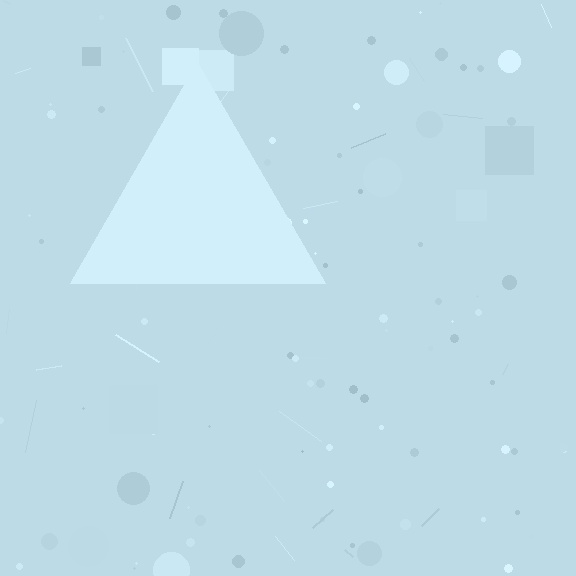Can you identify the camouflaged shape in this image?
The camouflaged shape is a triangle.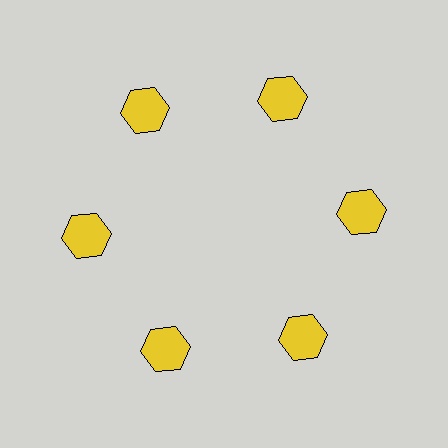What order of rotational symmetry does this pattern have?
This pattern has 6-fold rotational symmetry.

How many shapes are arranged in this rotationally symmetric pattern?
There are 6 shapes, arranged in 6 groups of 1.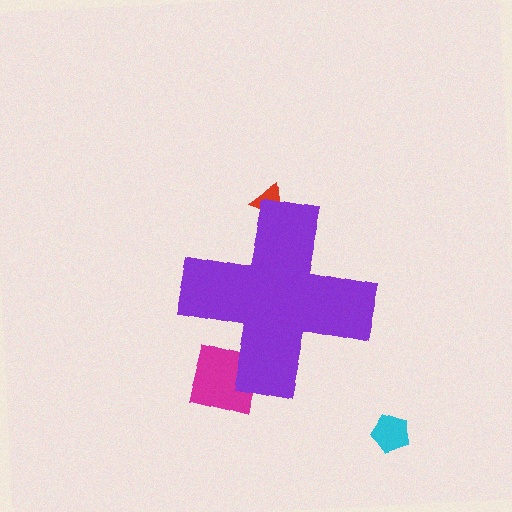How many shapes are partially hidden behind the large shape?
2 shapes are partially hidden.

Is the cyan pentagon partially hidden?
No, the cyan pentagon is fully visible.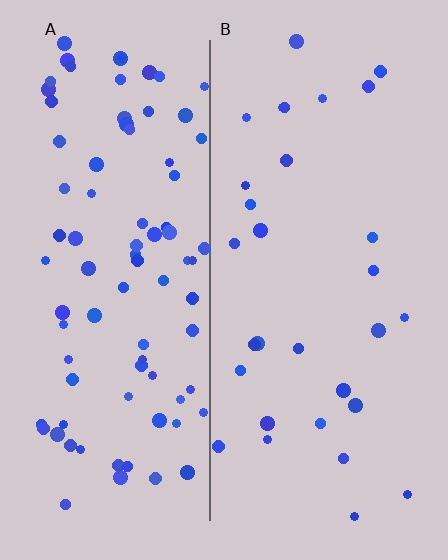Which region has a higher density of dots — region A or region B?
A (the left).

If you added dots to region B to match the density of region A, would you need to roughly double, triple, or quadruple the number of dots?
Approximately triple.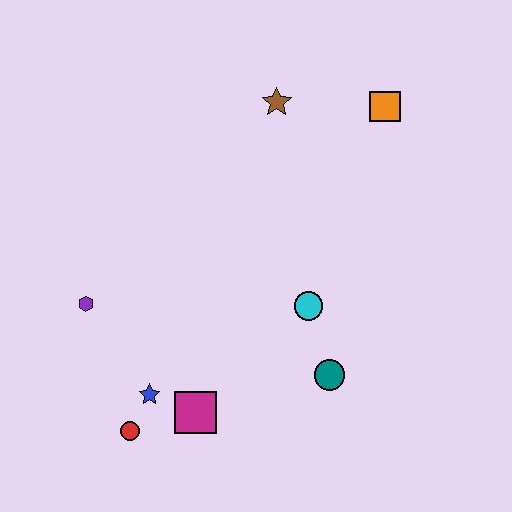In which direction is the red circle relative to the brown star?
The red circle is below the brown star.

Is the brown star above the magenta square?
Yes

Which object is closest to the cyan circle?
The teal circle is closest to the cyan circle.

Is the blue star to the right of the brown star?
No